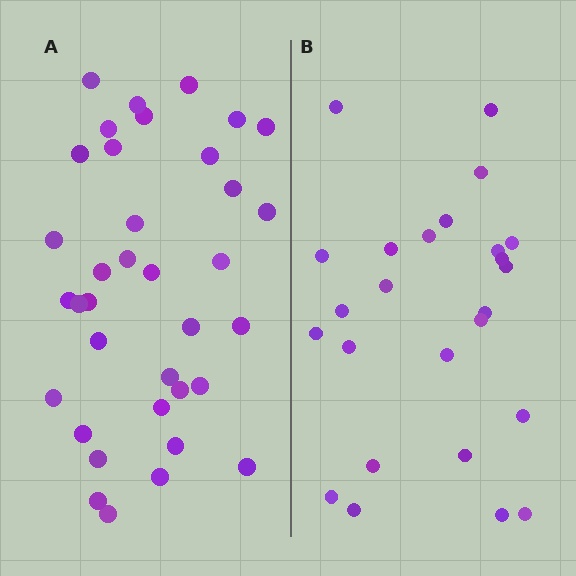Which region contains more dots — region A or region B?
Region A (the left region) has more dots.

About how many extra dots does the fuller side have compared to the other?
Region A has roughly 12 or so more dots than region B.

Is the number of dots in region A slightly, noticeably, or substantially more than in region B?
Region A has noticeably more, but not dramatically so. The ratio is roughly 1.4 to 1.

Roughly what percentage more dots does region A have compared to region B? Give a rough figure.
About 45% more.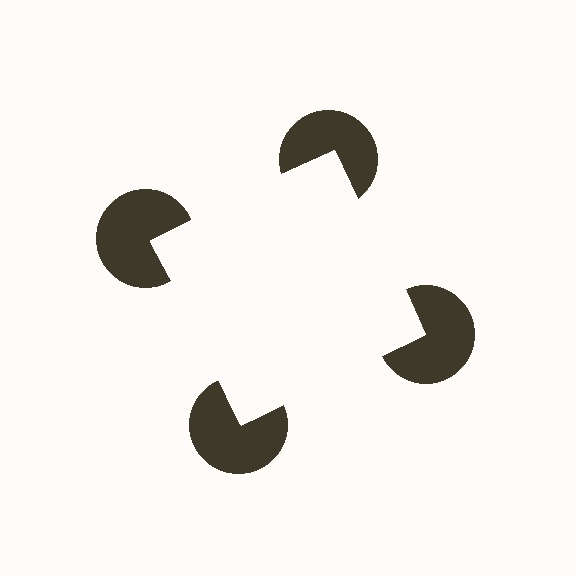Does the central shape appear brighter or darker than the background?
It typically appears slightly brighter than the background, even though no actual brightness change is drawn.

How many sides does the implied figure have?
4 sides.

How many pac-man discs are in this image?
There are 4 — one at each vertex of the illusory square.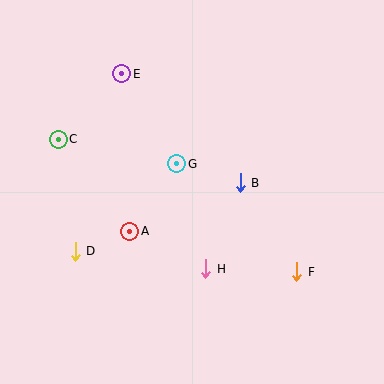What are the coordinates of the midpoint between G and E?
The midpoint between G and E is at (149, 119).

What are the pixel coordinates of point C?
Point C is at (58, 139).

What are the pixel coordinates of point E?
Point E is at (122, 74).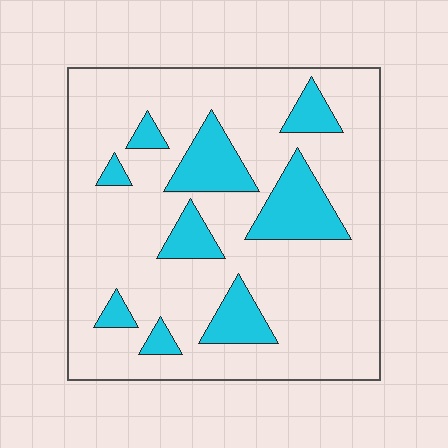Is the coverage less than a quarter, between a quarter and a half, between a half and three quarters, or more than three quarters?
Less than a quarter.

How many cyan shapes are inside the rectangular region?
9.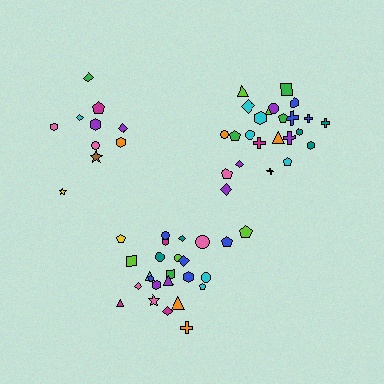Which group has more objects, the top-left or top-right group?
The top-right group.